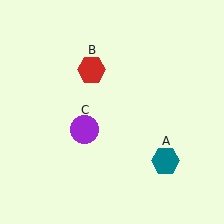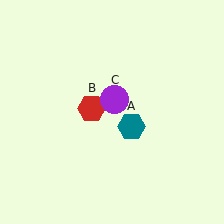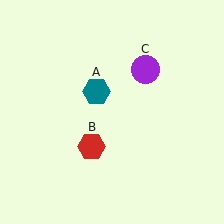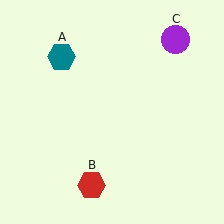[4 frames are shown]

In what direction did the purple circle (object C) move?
The purple circle (object C) moved up and to the right.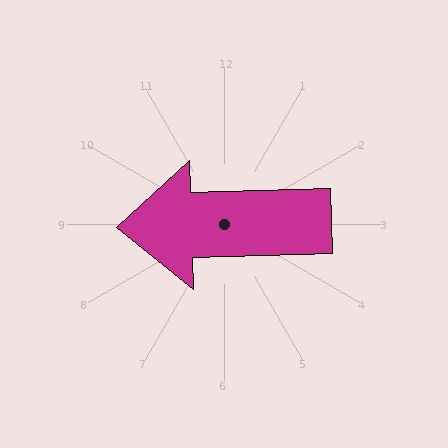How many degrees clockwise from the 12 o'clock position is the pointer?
Approximately 268 degrees.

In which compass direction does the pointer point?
West.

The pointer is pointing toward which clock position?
Roughly 9 o'clock.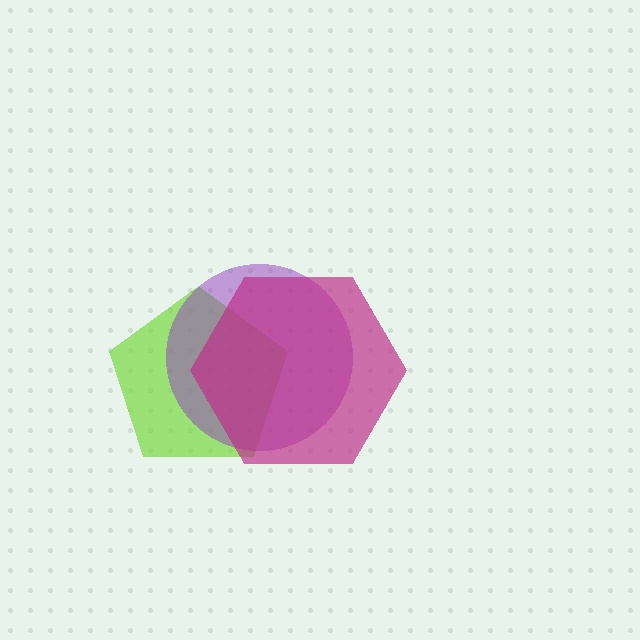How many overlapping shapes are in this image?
There are 3 overlapping shapes in the image.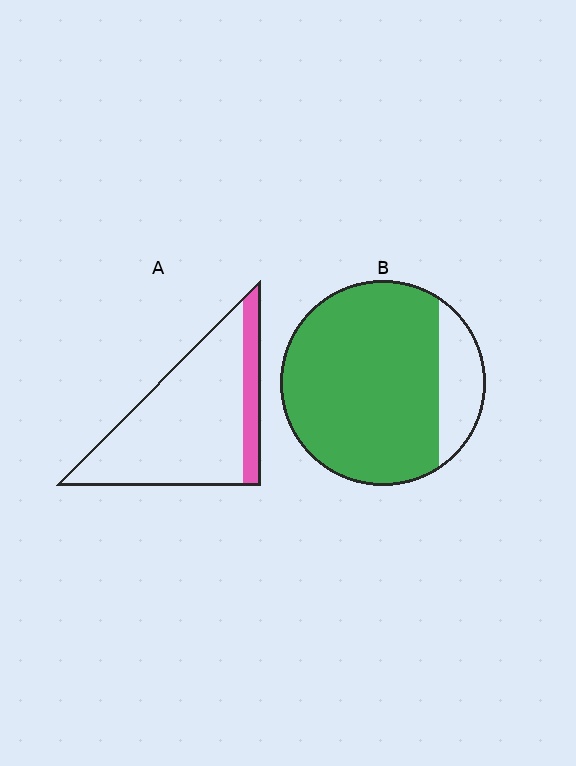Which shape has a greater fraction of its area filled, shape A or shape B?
Shape B.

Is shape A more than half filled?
No.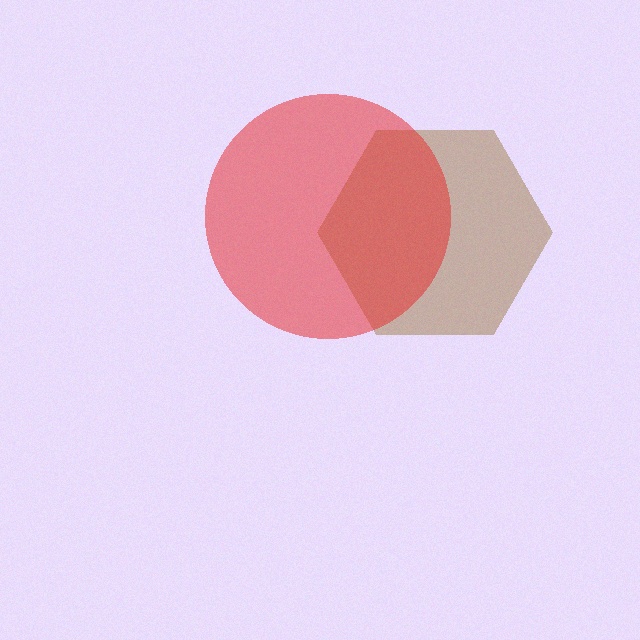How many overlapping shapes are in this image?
There are 2 overlapping shapes in the image.